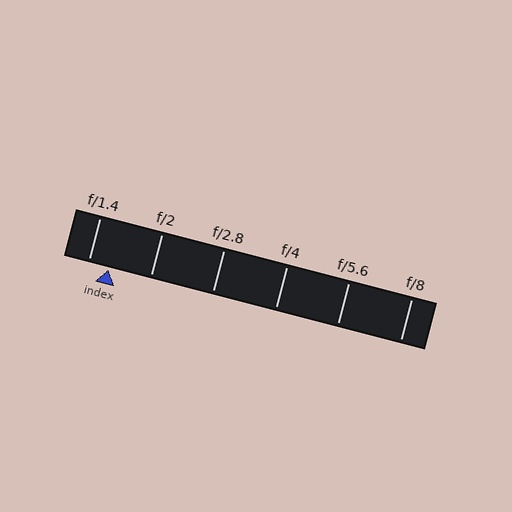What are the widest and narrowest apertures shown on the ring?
The widest aperture shown is f/1.4 and the narrowest is f/8.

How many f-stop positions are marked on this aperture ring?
There are 6 f-stop positions marked.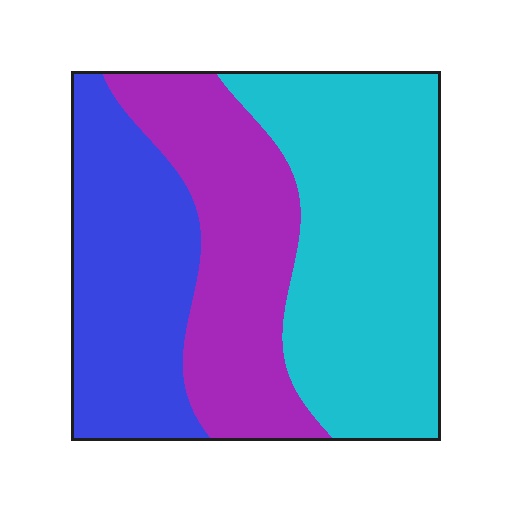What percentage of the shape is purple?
Purple covers about 30% of the shape.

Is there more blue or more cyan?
Cyan.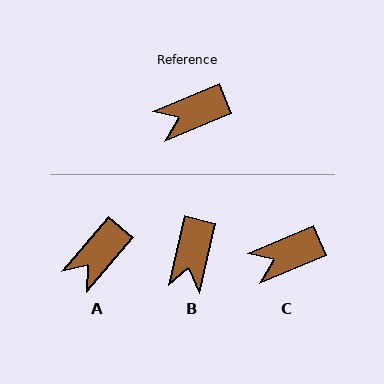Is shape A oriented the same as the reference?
No, it is off by about 27 degrees.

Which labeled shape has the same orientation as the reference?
C.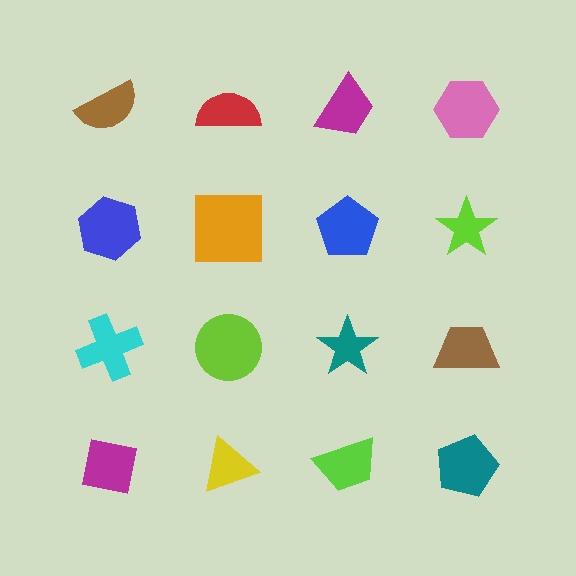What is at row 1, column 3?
A magenta trapezoid.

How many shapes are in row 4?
4 shapes.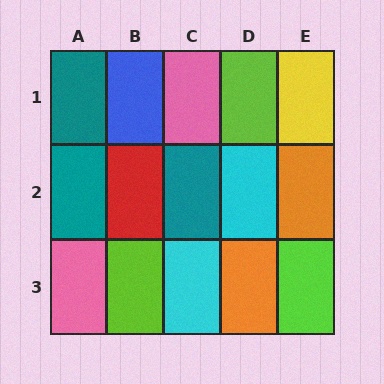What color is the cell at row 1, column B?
Blue.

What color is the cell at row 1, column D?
Lime.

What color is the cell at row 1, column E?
Yellow.